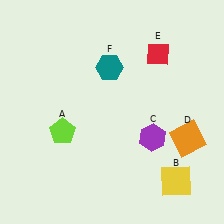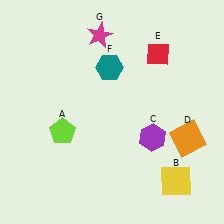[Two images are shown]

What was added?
A magenta star (G) was added in Image 2.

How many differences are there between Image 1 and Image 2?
There is 1 difference between the two images.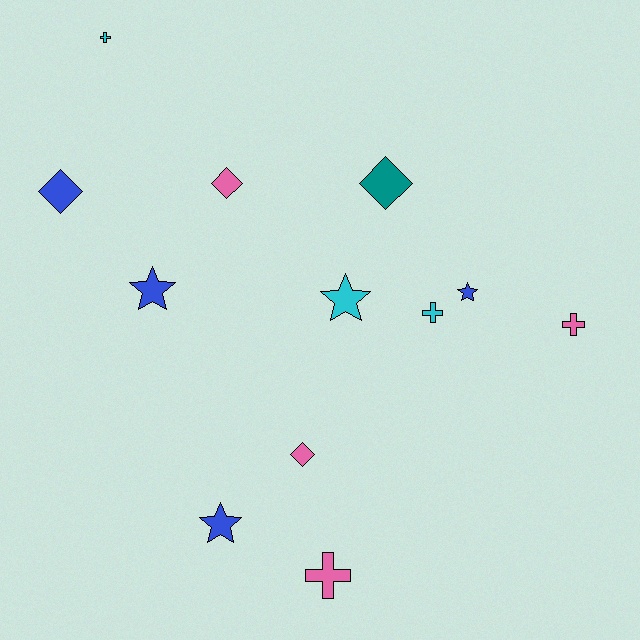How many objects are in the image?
There are 12 objects.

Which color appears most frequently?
Pink, with 4 objects.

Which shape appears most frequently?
Star, with 4 objects.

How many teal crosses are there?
There are no teal crosses.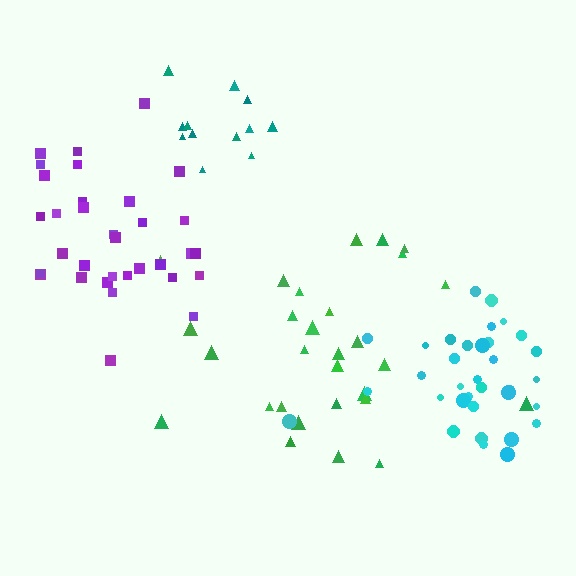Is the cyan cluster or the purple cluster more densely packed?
Cyan.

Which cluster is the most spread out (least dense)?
Purple.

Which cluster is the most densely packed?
Teal.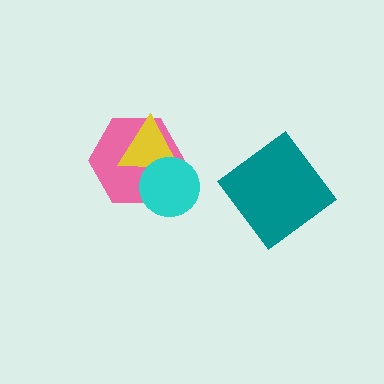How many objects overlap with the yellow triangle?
2 objects overlap with the yellow triangle.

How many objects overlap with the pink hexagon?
2 objects overlap with the pink hexagon.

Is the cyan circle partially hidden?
No, no other shape covers it.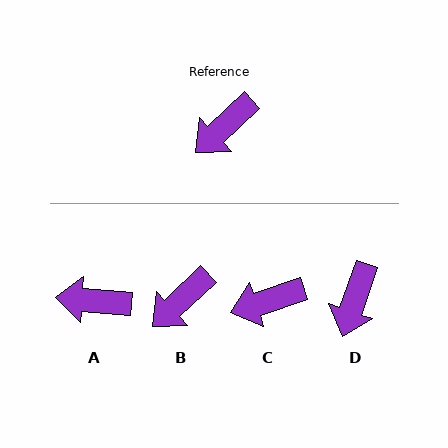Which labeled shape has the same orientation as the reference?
B.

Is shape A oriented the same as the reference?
No, it is off by about 48 degrees.